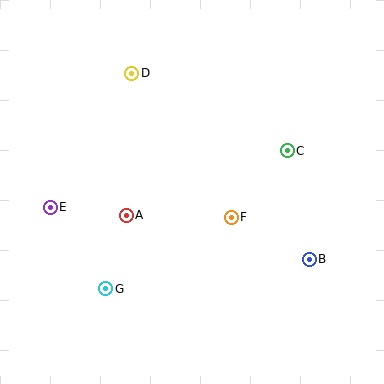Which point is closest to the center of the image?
Point F at (231, 217) is closest to the center.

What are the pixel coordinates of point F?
Point F is at (231, 217).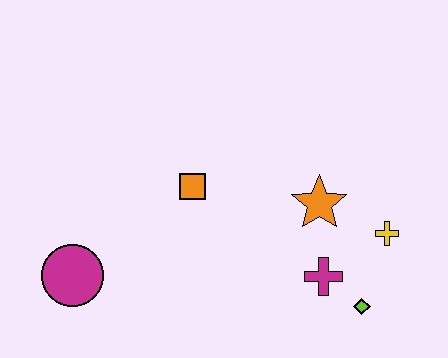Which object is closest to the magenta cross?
The lime diamond is closest to the magenta cross.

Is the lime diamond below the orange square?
Yes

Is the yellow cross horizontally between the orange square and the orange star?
No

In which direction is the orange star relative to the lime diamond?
The orange star is above the lime diamond.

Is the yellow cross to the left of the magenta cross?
No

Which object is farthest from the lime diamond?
The magenta circle is farthest from the lime diamond.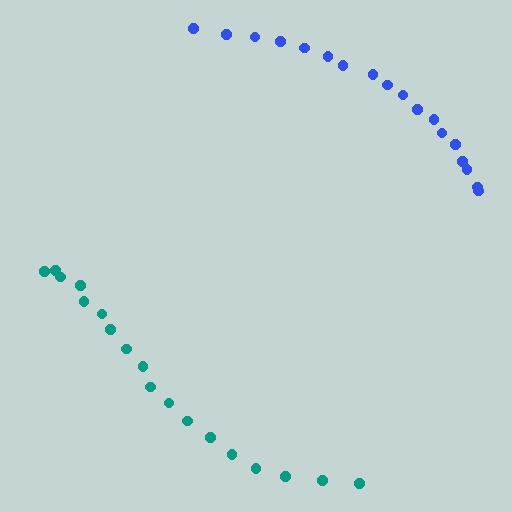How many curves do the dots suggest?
There are 2 distinct paths.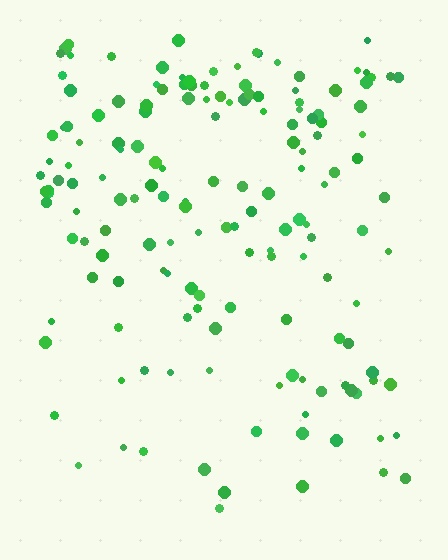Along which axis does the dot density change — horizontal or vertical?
Vertical.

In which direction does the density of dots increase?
From bottom to top, with the top side densest.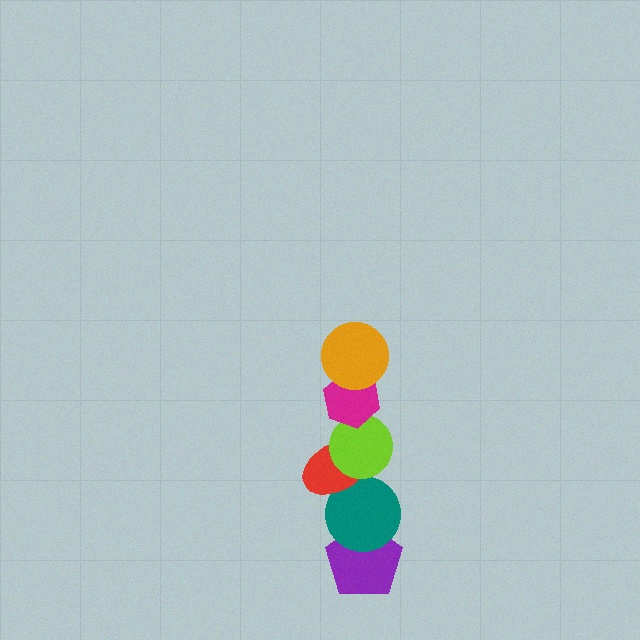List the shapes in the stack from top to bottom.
From top to bottom: the orange circle, the magenta hexagon, the lime circle, the red ellipse, the teal circle, the purple pentagon.